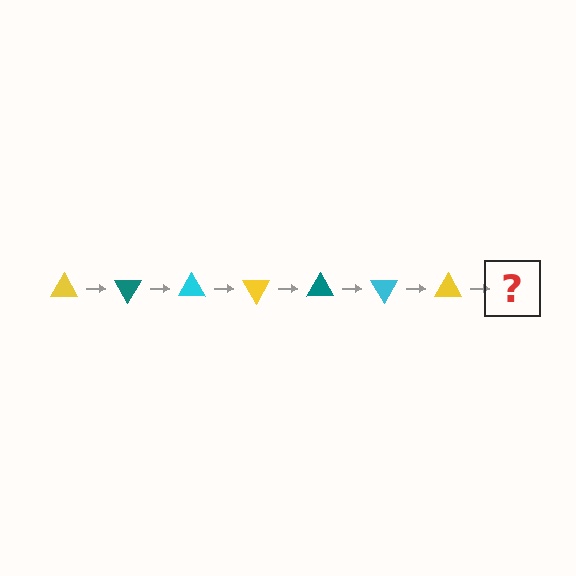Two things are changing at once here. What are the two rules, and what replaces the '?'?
The two rules are that it rotates 60 degrees each step and the color cycles through yellow, teal, and cyan. The '?' should be a teal triangle, rotated 420 degrees from the start.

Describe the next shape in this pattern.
It should be a teal triangle, rotated 420 degrees from the start.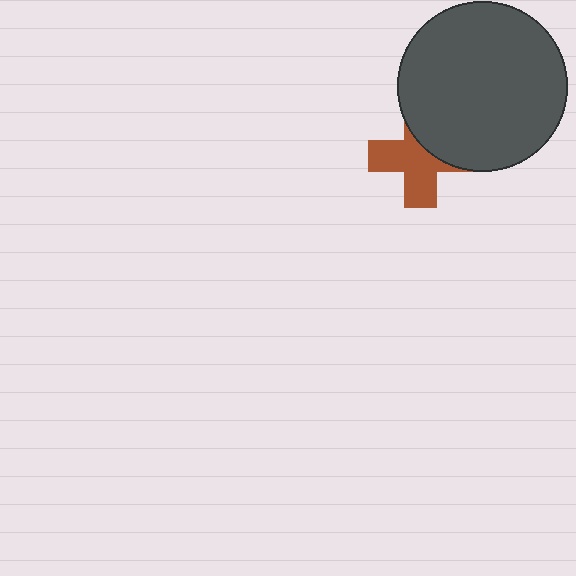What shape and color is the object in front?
The object in front is a dark gray circle.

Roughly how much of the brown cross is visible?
About half of it is visible (roughly 60%).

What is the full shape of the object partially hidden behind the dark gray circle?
The partially hidden object is a brown cross.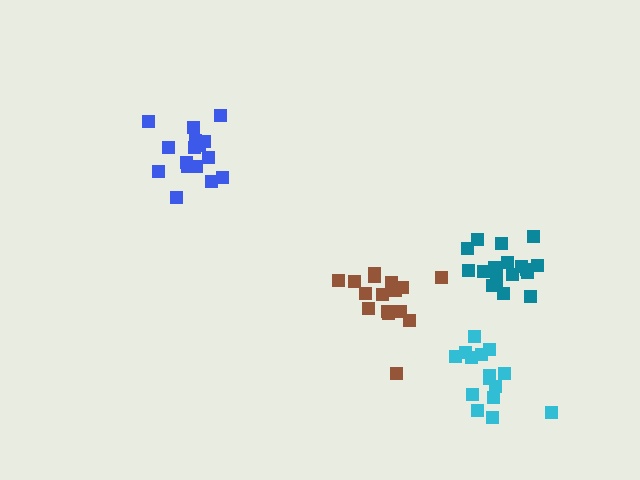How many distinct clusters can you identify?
There are 4 distinct clusters.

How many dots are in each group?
Group 1: 16 dots, Group 2: 16 dots, Group 3: 15 dots, Group 4: 18 dots (65 total).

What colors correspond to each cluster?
The clusters are colored: blue, brown, cyan, teal.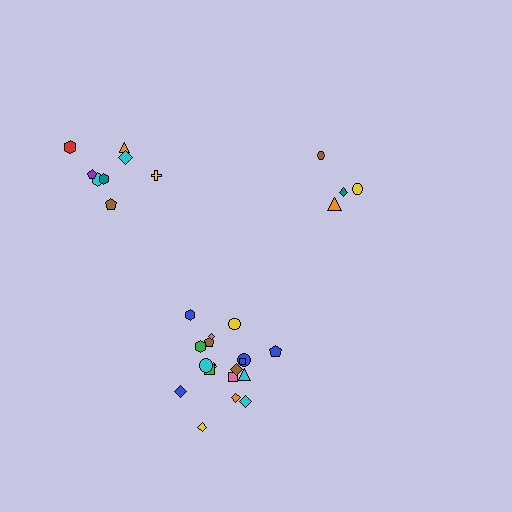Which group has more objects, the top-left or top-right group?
The top-left group.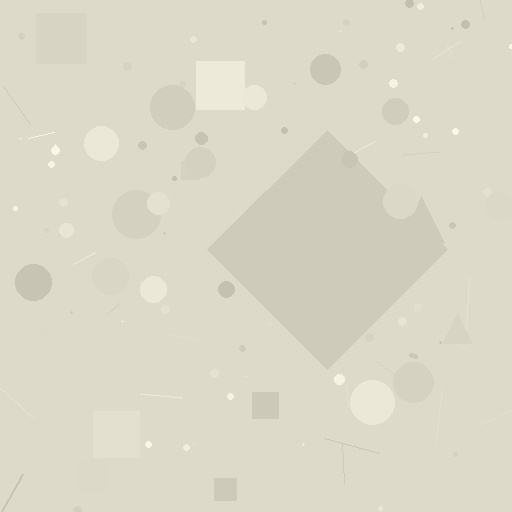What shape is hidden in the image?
A diamond is hidden in the image.